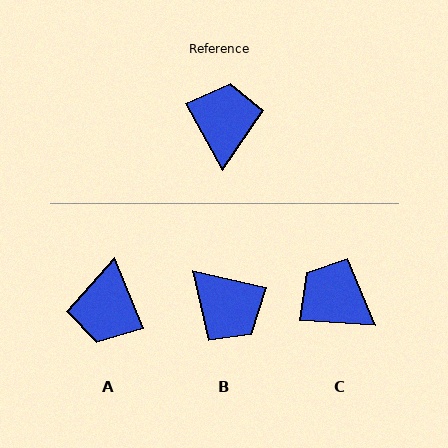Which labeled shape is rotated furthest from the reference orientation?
A, about 173 degrees away.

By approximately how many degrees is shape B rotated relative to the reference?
Approximately 132 degrees clockwise.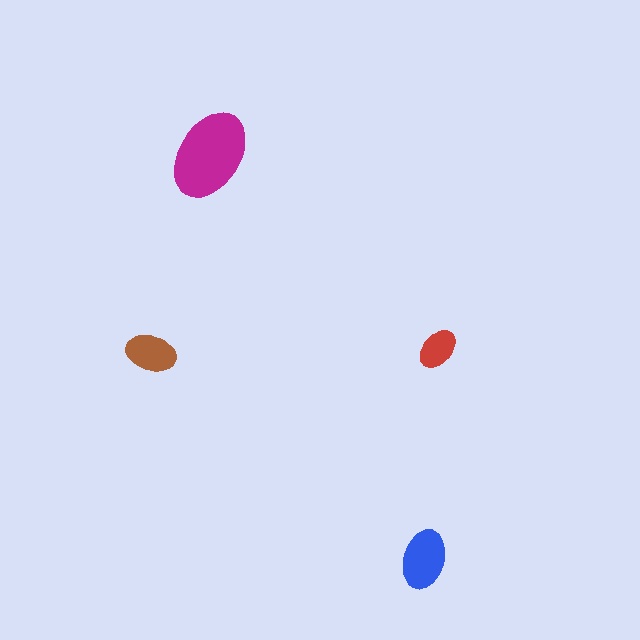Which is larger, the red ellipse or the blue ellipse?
The blue one.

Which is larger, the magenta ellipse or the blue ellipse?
The magenta one.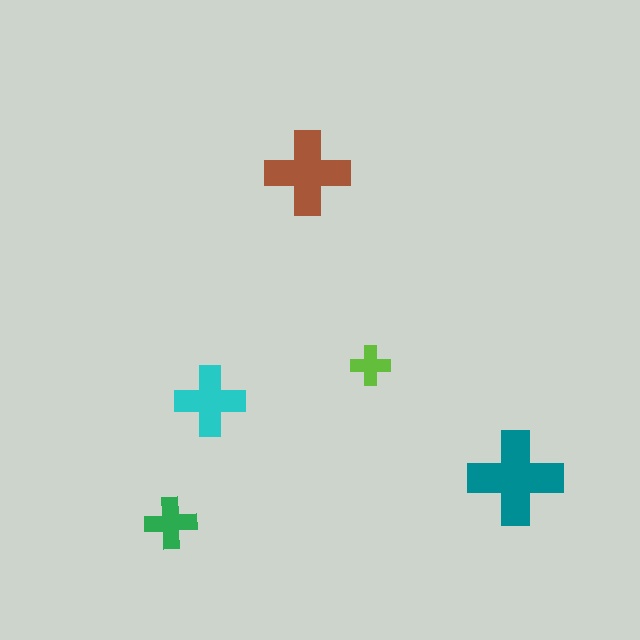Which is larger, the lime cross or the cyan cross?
The cyan one.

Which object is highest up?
The brown cross is topmost.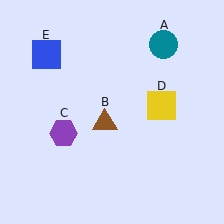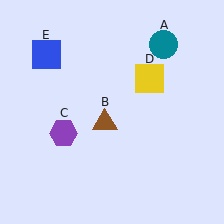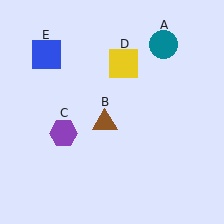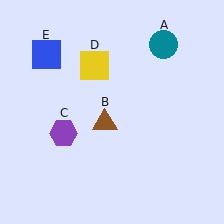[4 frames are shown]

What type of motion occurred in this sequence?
The yellow square (object D) rotated counterclockwise around the center of the scene.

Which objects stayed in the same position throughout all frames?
Teal circle (object A) and brown triangle (object B) and purple hexagon (object C) and blue square (object E) remained stationary.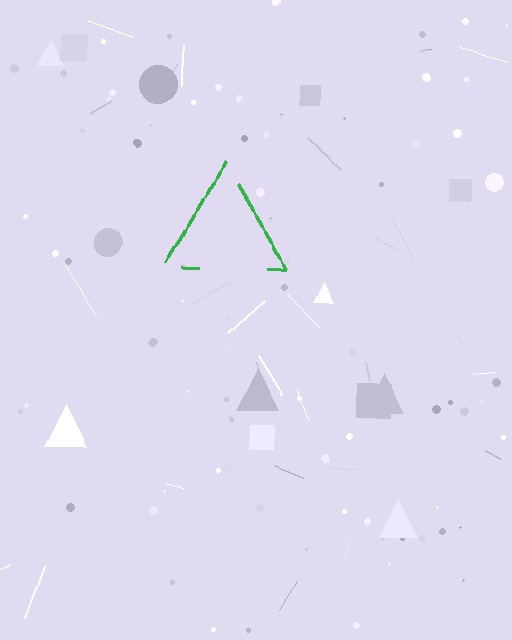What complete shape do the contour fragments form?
The contour fragments form a triangle.